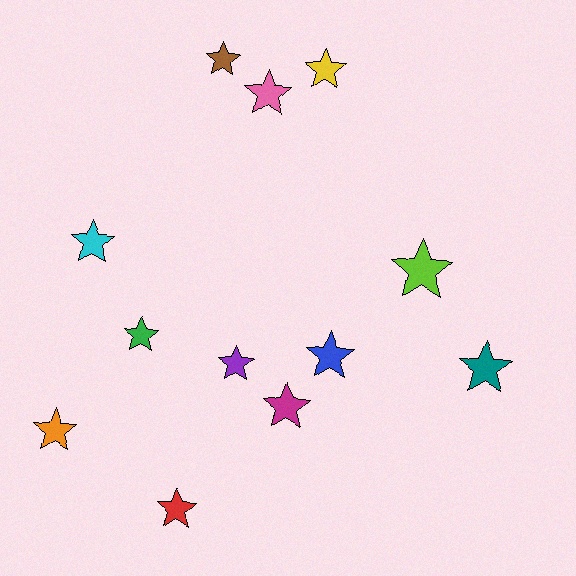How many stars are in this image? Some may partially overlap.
There are 12 stars.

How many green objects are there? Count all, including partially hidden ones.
There is 1 green object.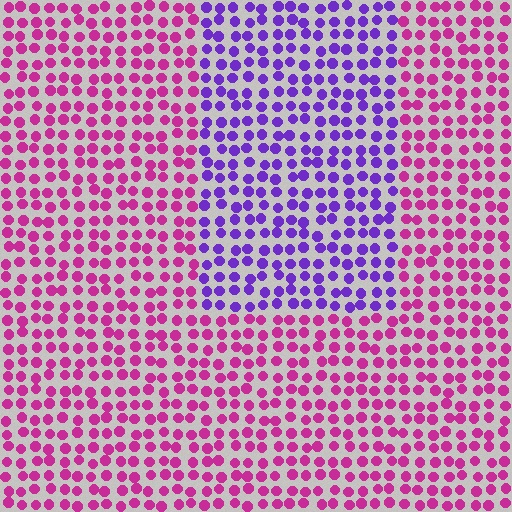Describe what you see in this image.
The image is filled with small magenta elements in a uniform arrangement. A rectangle-shaped region is visible where the elements are tinted to a slightly different hue, forming a subtle color boundary.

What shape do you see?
I see a rectangle.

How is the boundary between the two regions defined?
The boundary is defined purely by a slight shift in hue (about 52 degrees). Spacing, size, and orientation are identical on both sides.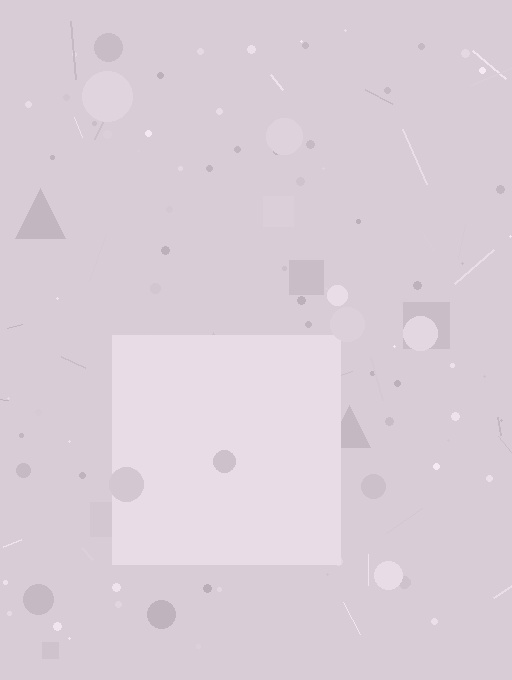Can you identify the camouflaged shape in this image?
The camouflaged shape is a square.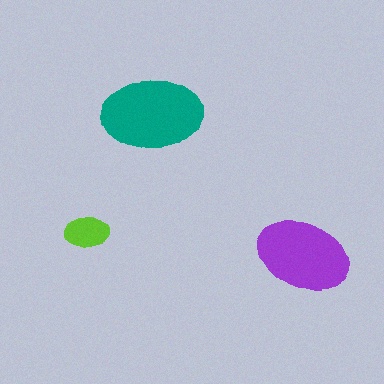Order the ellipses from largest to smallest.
the teal one, the purple one, the lime one.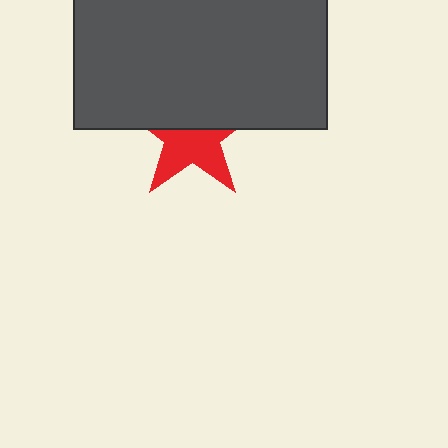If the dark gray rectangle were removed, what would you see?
You would see the complete red star.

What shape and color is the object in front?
The object in front is a dark gray rectangle.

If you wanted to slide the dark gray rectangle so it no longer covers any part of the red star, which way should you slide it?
Slide it up — that is the most direct way to separate the two shapes.